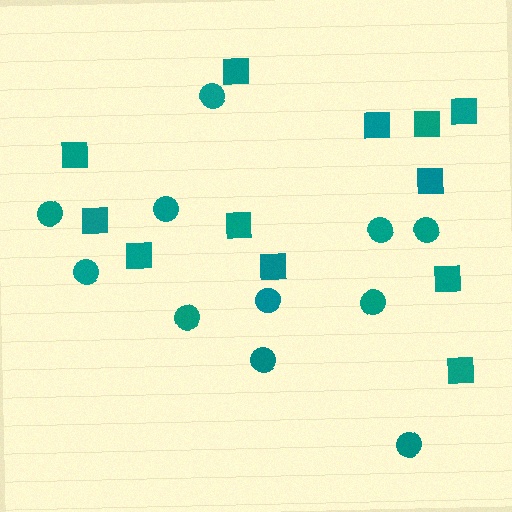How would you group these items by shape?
There are 2 groups: one group of squares (12) and one group of circles (11).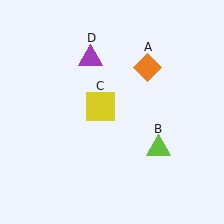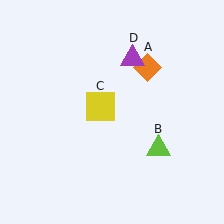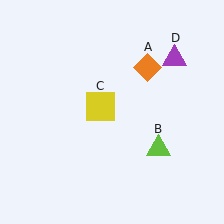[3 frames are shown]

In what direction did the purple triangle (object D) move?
The purple triangle (object D) moved right.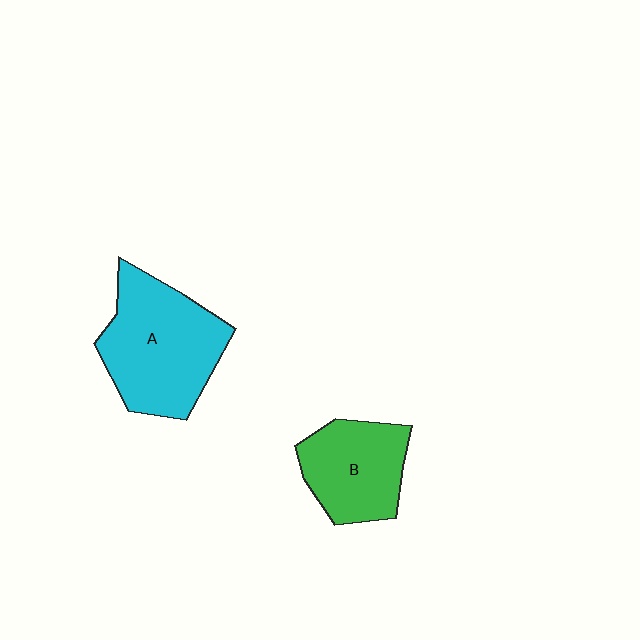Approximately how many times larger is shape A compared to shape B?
Approximately 1.4 times.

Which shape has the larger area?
Shape A (cyan).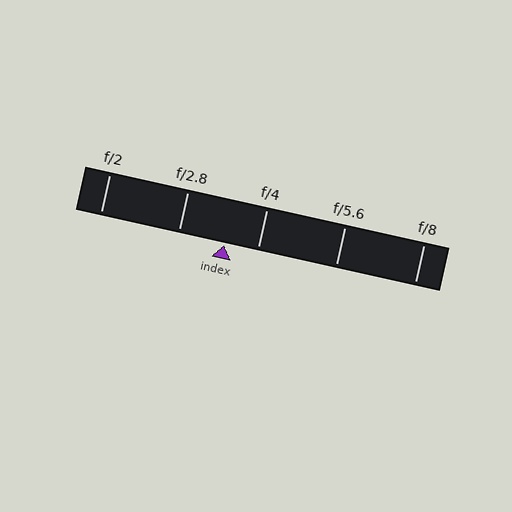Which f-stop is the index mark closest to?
The index mark is closest to f/4.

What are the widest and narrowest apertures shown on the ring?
The widest aperture shown is f/2 and the narrowest is f/8.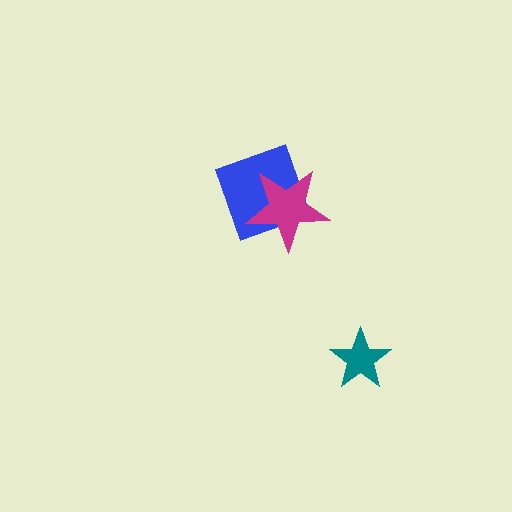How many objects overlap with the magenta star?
1 object overlaps with the magenta star.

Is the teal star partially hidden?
No, no other shape covers it.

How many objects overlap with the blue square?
1 object overlaps with the blue square.